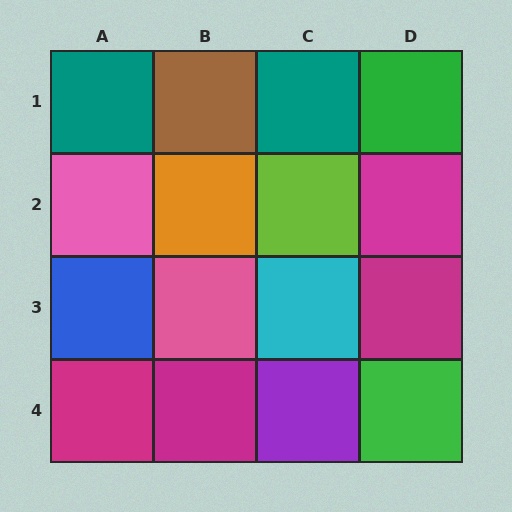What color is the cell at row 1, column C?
Teal.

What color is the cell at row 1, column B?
Brown.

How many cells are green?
2 cells are green.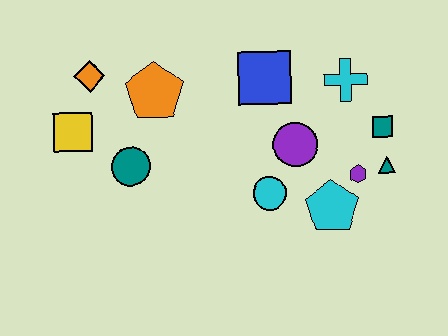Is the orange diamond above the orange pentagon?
Yes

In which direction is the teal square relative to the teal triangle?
The teal square is above the teal triangle.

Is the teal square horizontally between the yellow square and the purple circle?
No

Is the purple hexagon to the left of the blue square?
No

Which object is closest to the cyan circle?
The purple circle is closest to the cyan circle.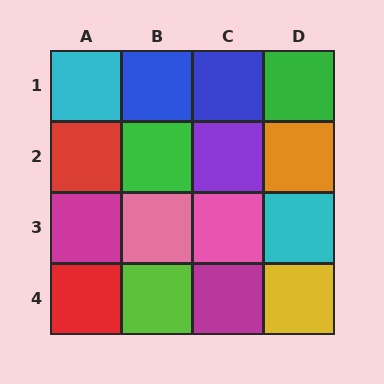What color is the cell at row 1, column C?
Blue.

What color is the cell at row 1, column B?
Blue.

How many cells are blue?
2 cells are blue.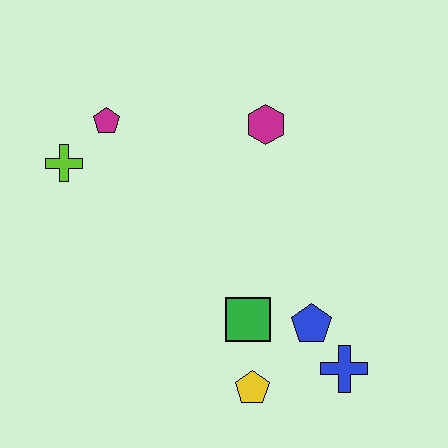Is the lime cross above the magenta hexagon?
No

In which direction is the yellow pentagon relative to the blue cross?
The yellow pentagon is to the left of the blue cross.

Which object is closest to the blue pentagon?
The blue cross is closest to the blue pentagon.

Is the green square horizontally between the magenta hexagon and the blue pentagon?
No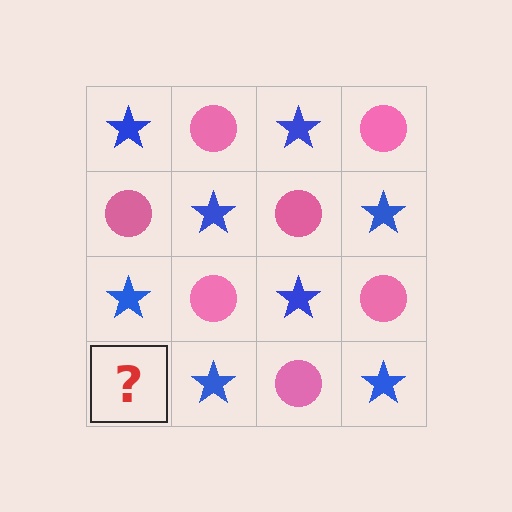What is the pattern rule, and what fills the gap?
The rule is that it alternates blue star and pink circle in a checkerboard pattern. The gap should be filled with a pink circle.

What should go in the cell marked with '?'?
The missing cell should contain a pink circle.